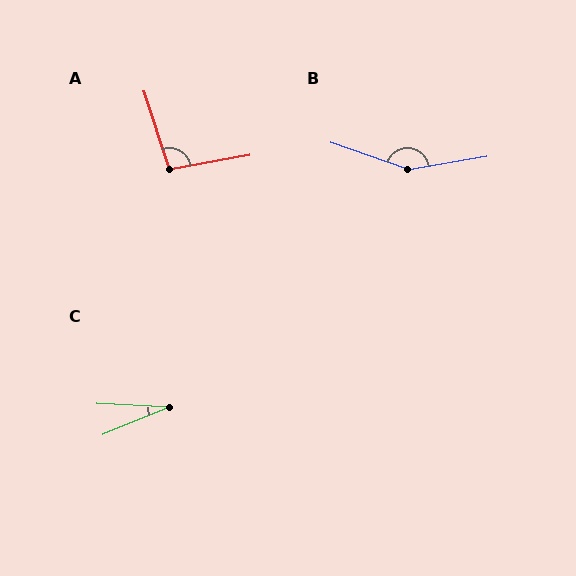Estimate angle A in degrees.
Approximately 98 degrees.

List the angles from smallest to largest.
C (25°), A (98°), B (151°).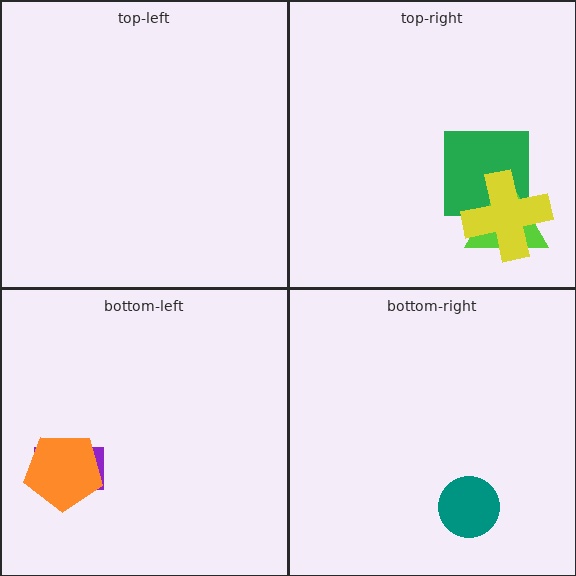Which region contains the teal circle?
The bottom-right region.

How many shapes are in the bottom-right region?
1.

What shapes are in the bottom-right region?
The teal circle.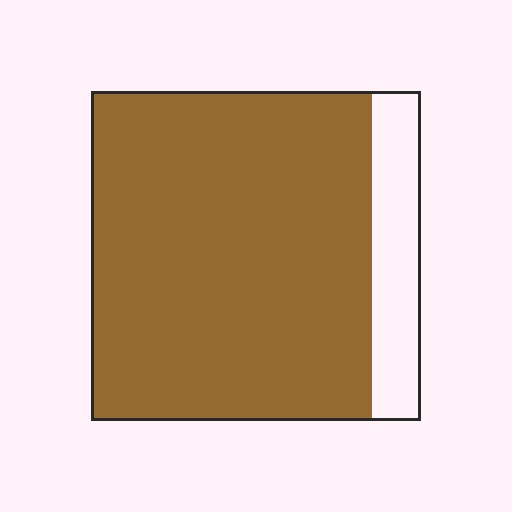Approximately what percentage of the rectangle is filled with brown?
Approximately 85%.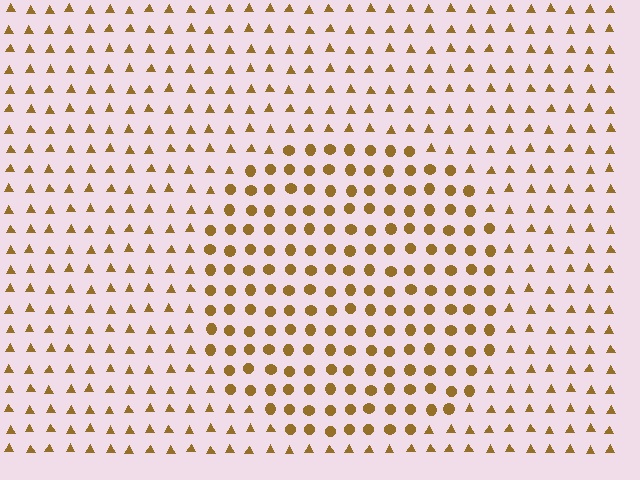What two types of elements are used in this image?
The image uses circles inside the circle region and triangles outside it.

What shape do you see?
I see a circle.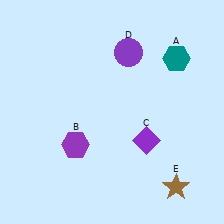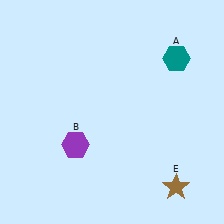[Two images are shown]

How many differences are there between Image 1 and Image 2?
There are 2 differences between the two images.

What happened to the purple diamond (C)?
The purple diamond (C) was removed in Image 2. It was in the bottom-right area of Image 1.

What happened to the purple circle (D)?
The purple circle (D) was removed in Image 2. It was in the top-right area of Image 1.